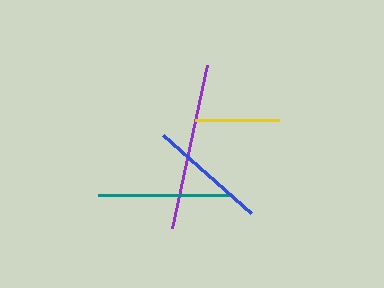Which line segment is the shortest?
The yellow line is the shortest at approximately 84 pixels.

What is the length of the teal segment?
The teal segment is approximately 134 pixels long.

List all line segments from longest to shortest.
From longest to shortest: purple, teal, blue, yellow.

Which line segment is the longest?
The purple line is the longest at approximately 167 pixels.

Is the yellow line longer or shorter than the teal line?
The teal line is longer than the yellow line.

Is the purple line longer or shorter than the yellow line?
The purple line is longer than the yellow line.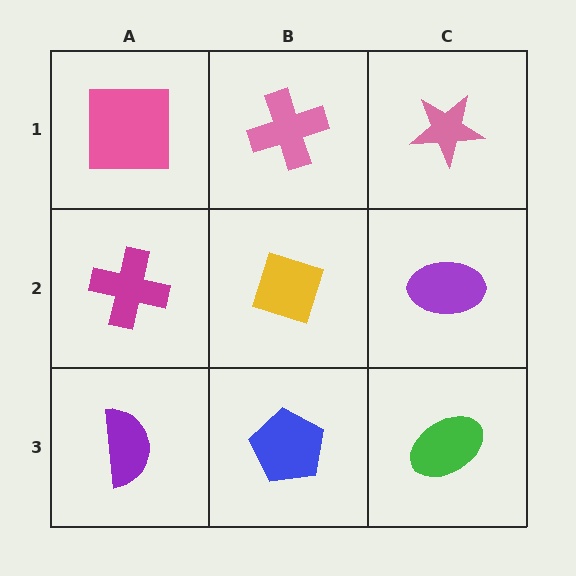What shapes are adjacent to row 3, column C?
A purple ellipse (row 2, column C), a blue pentagon (row 3, column B).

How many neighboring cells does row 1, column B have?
3.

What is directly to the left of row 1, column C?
A pink cross.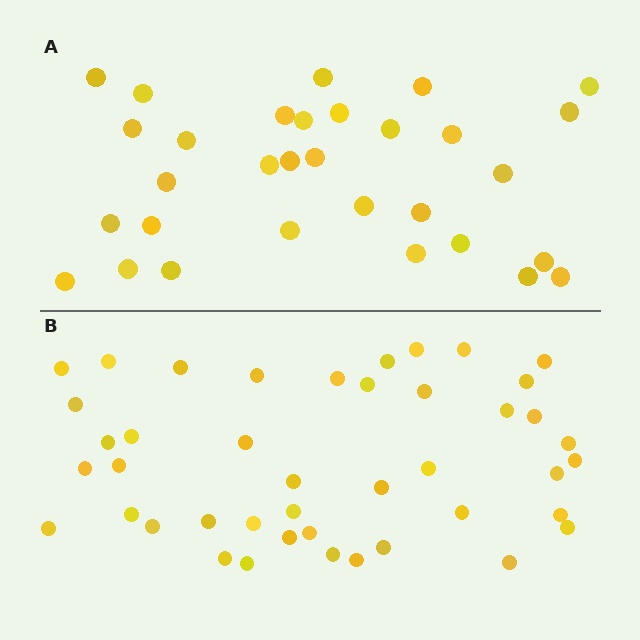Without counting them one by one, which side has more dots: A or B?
Region B (the bottom region) has more dots.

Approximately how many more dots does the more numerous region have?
Region B has roughly 12 or so more dots than region A.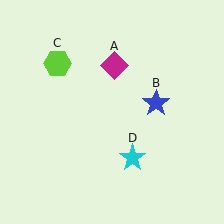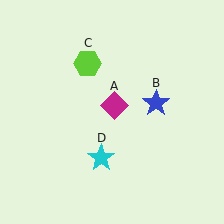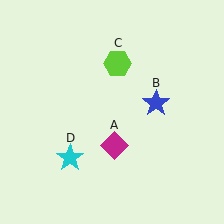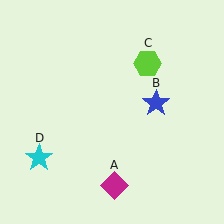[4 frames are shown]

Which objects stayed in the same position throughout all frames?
Blue star (object B) remained stationary.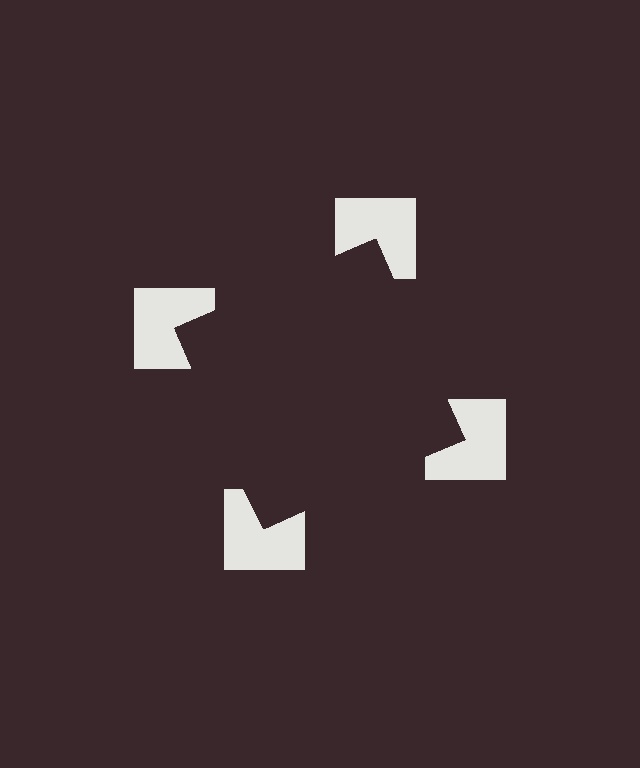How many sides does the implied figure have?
4 sides.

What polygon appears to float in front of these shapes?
An illusory square — its edges are inferred from the aligned wedge cuts in the notched squares, not physically drawn.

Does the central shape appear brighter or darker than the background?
It typically appears slightly darker than the background, even though no actual brightness change is drawn.